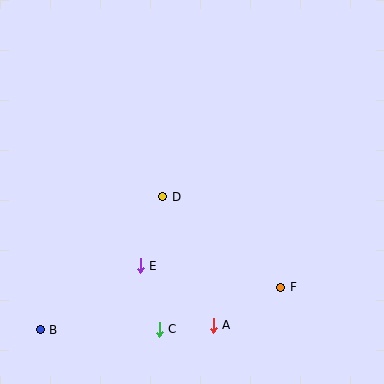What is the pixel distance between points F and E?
The distance between F and E is 142 pixels.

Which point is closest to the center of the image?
Point D at (163, 197) is closest to the center.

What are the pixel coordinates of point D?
Point D is at (163, 197).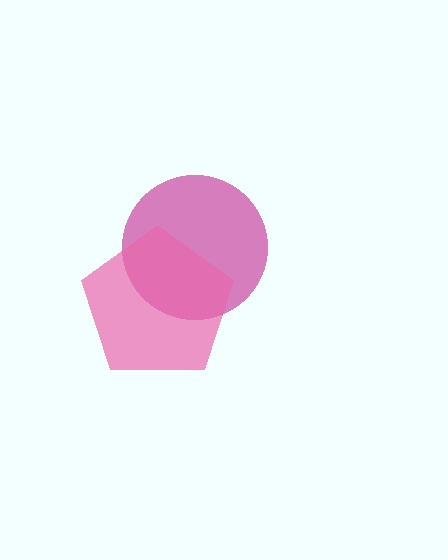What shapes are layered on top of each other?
The layered shapes are: a magenta circle, a pink pentagon.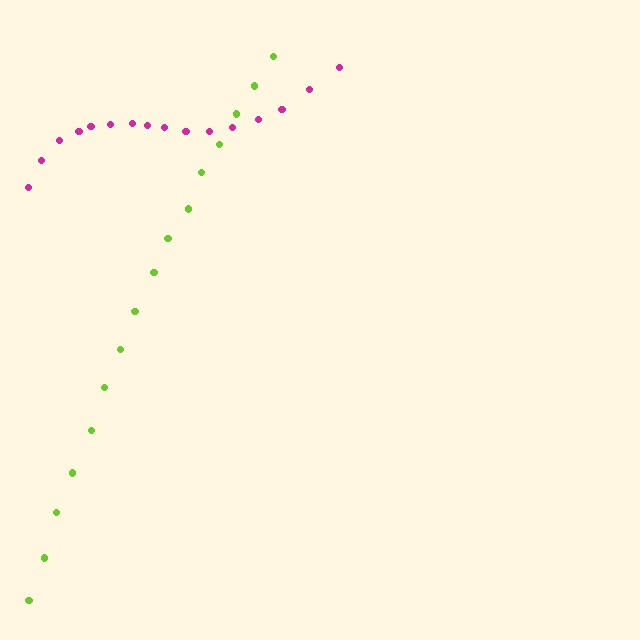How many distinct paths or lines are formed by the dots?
There are 2 distinct paths.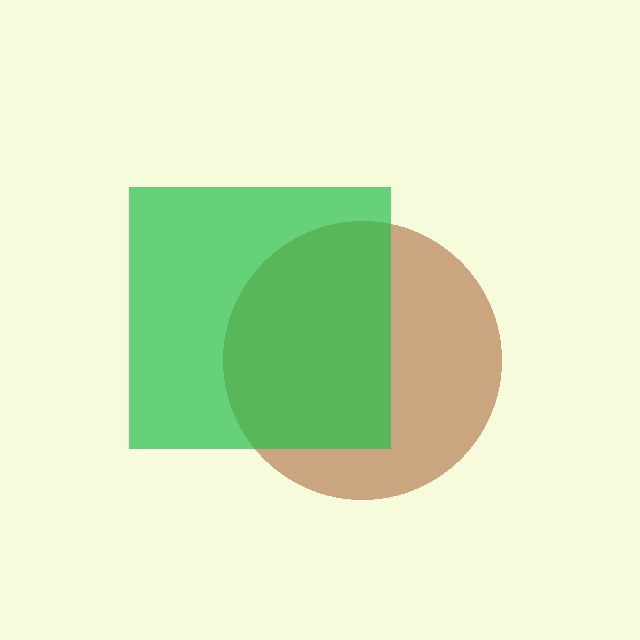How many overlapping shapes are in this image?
There are 2 overlapping shapes in the image.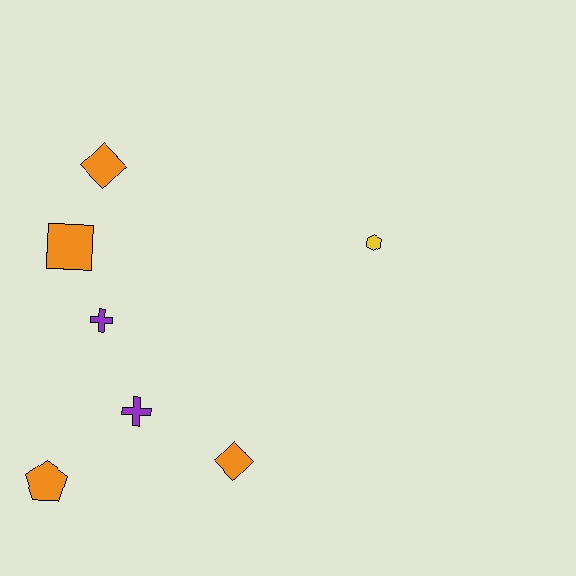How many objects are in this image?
There are 7 objects.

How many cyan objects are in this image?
There are no cyan objects.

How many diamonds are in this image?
There are 2 diamonds.